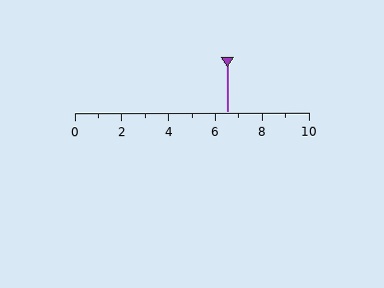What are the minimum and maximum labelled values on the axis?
The axis runs from 0 to 10.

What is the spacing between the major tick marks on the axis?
The major ticks are spaced 2 apart.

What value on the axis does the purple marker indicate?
The marker indicates approximately 6.5.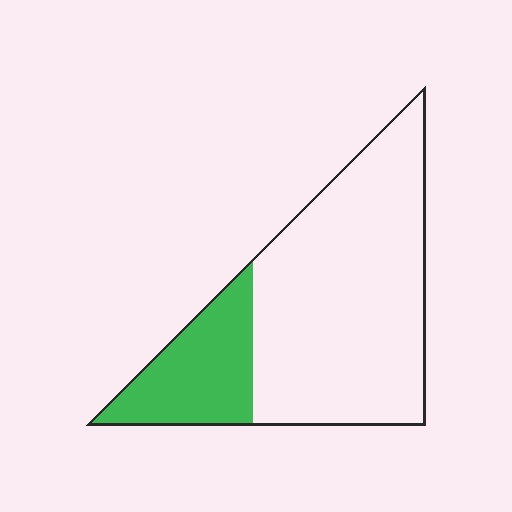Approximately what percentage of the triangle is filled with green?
Approximately 25%.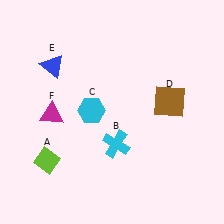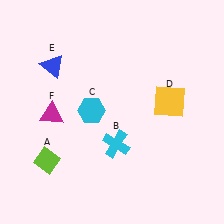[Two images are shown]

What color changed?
The square (D) changed from brown in Image 1 to yellow in Image 2.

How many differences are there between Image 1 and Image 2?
There is 1 difference between the two images.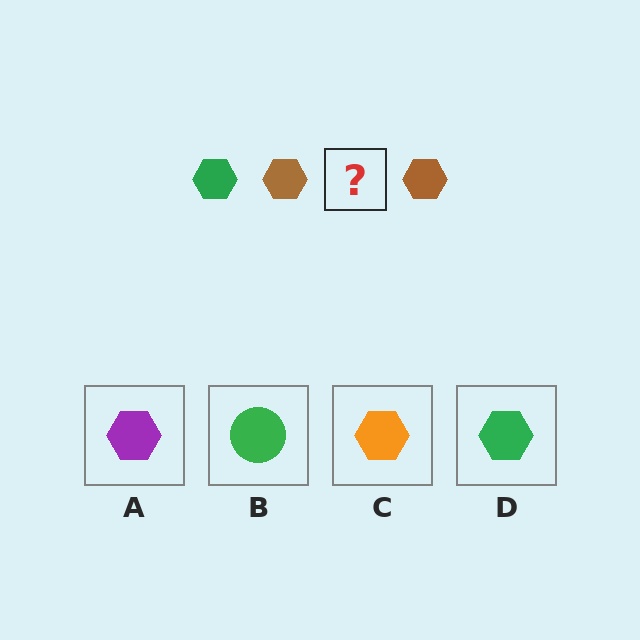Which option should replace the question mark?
Option D.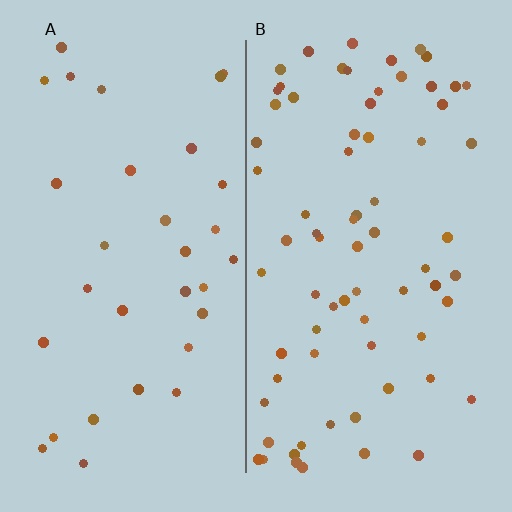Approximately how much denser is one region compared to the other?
Approximately 2.2× — region B over region A.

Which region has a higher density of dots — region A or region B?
B (the right).